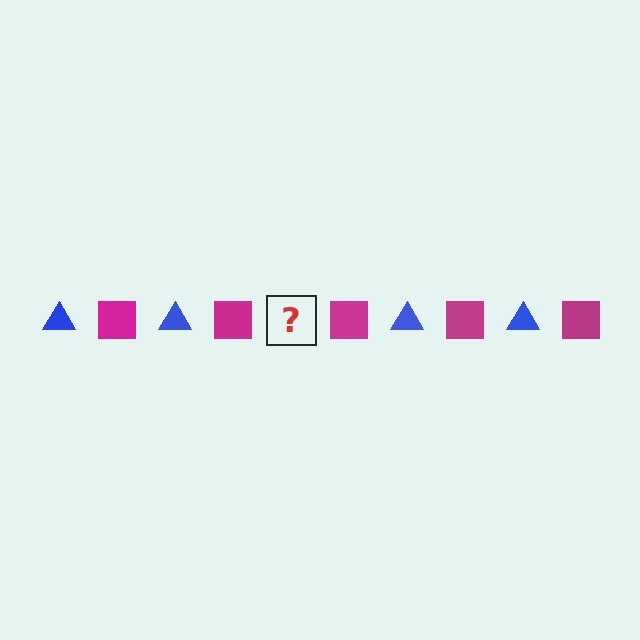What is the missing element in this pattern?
The missing element is a blue triangle.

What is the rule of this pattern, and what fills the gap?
The rule is that the pattern alternates between blue triangle and magenta square. The gap should be filled with a blue triangle.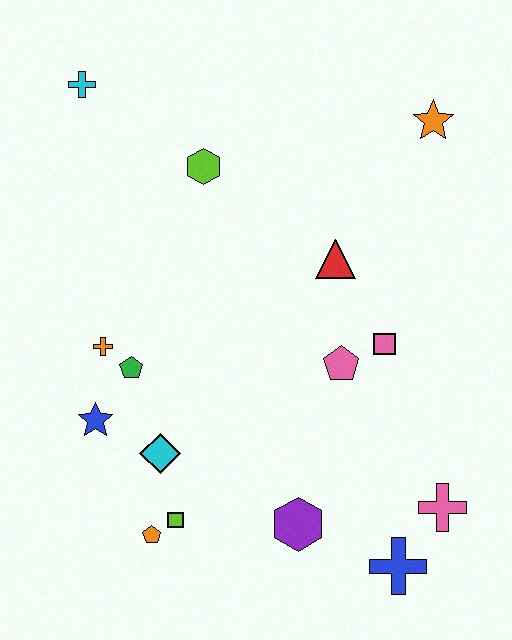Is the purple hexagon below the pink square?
Yes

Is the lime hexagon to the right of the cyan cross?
Yes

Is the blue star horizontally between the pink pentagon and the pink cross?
No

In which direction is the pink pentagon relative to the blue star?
The pink pentagon is to the right of the blue star.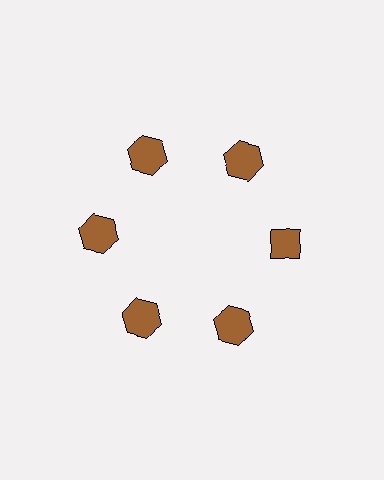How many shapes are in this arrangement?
There are 6 shapes arranged in a ring pattern.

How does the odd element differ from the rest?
It has a different shape: diamond instead of hexagon.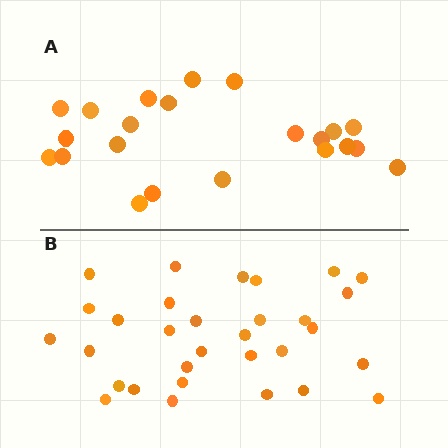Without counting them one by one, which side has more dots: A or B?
Region B (the bottom region) has more dots.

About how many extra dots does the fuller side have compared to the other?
Region B has roughly 8 or so more dots than region A.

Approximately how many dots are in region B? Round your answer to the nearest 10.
About 30 dots. (The exact count is 31, which rounds to 30.)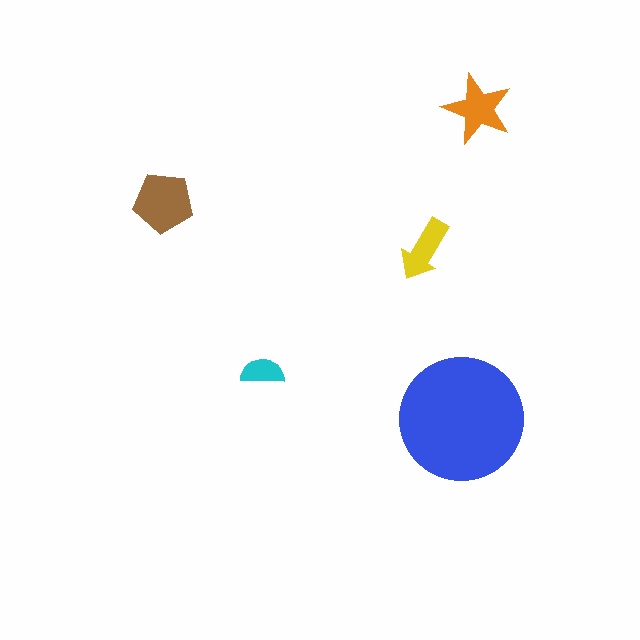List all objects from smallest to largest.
The cyan semicircle, the yellow arrow, the orange star, the brown pentagon, the blue circle.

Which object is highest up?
The orange star is topmost.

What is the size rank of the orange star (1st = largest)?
3rd.